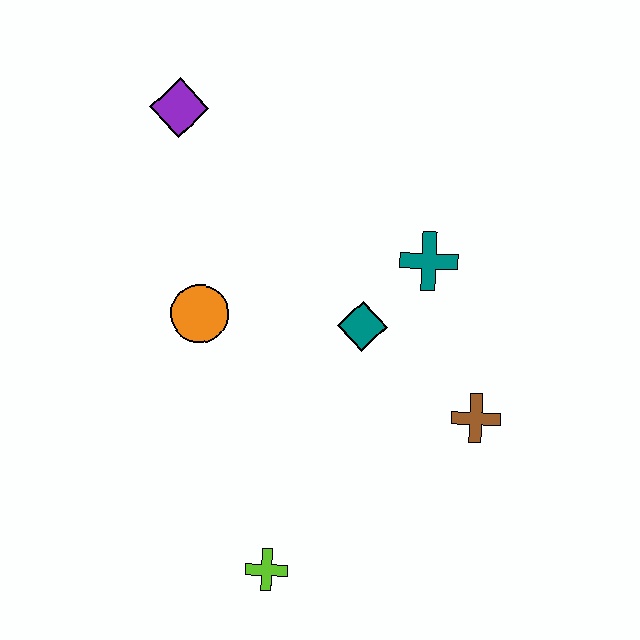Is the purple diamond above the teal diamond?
Yes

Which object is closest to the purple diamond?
The orange circle is closest to the purple diamond.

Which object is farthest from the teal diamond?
The purple diamond is farthest from the teal diamond.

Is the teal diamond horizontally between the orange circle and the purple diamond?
No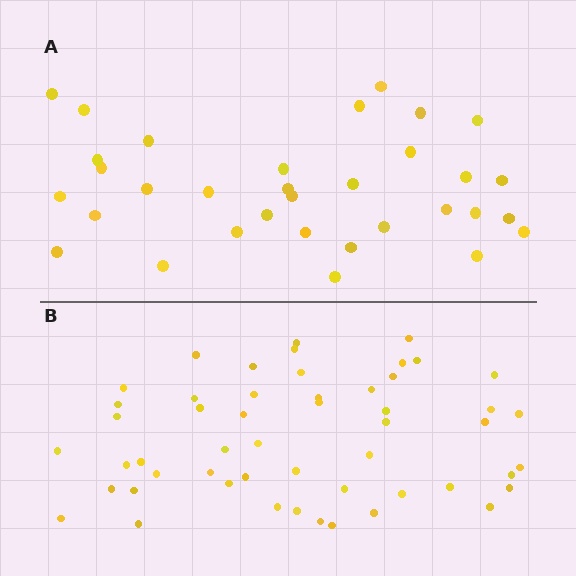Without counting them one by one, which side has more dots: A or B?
Region B (the bottom region) has more dots.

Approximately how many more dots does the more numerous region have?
Region B has approximately 20 more dots than region A.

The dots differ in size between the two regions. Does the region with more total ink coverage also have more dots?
No. Region A has more total ink coverage because its dots are larger, but region B actually contains more individual dots. Total area can be misleading — the number of items is what matters here.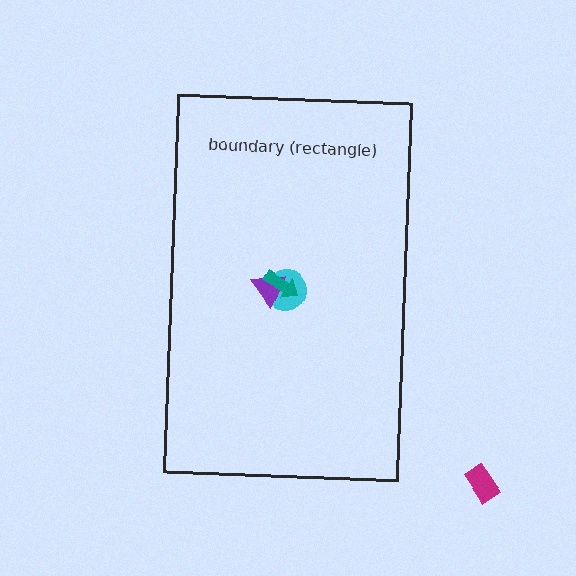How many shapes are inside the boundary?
3 inside, 1 outside.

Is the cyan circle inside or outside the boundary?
Inside.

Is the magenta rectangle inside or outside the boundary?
Outside.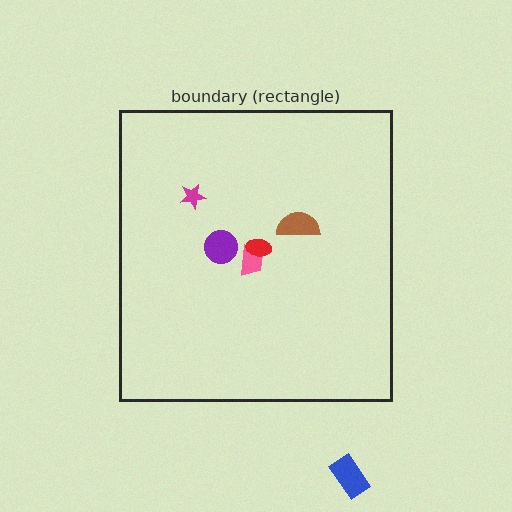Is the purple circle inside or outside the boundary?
Inside.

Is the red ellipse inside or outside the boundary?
Inside.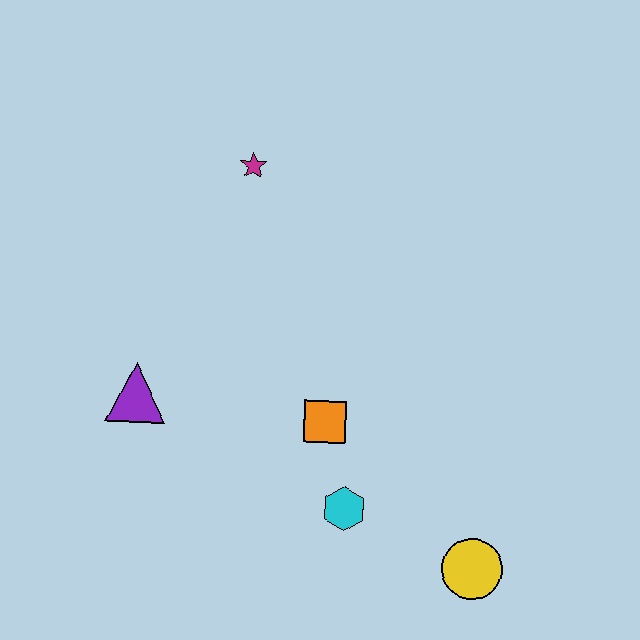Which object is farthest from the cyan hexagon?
The magenta star is farthest from the cyan hexagon.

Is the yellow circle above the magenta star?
No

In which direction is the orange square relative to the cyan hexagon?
The orange square is above the cyan hexagon.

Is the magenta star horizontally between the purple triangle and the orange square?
Yes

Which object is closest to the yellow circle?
The cyan hexagon is closest to the yellow circle.